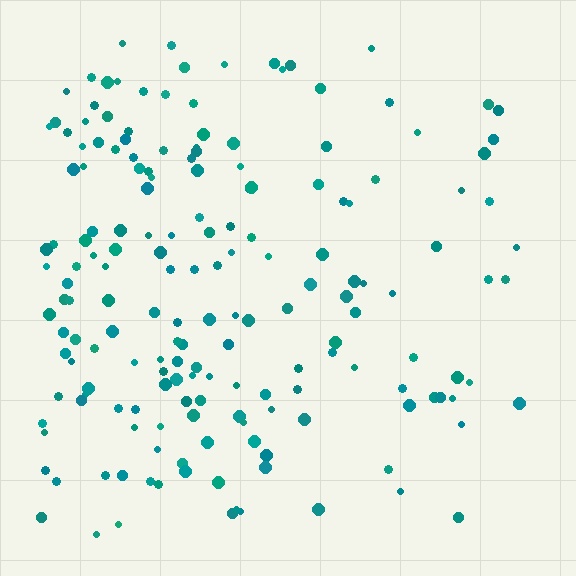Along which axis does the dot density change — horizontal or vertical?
Horizontal.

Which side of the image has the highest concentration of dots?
The left.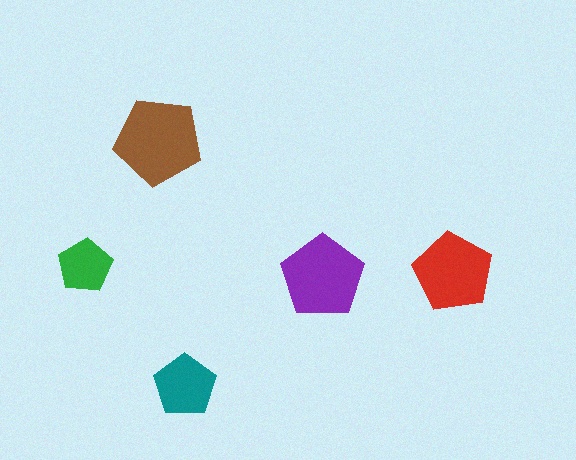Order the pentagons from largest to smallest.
the brown one, the purple one, the red one, the teal one, the green one.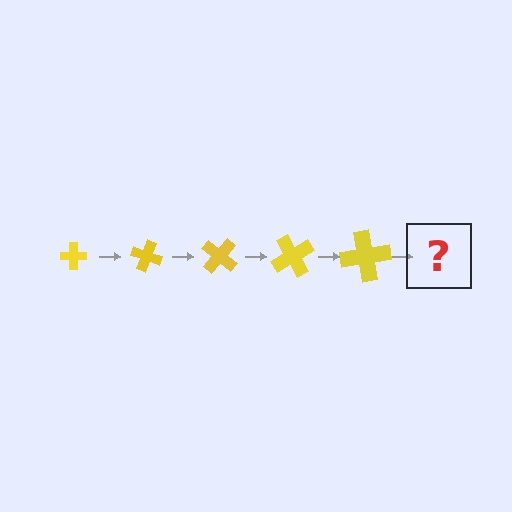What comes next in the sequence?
The next element should be a cross, larger than the previous one and rotated 100 degrees from the start.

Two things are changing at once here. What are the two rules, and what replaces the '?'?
The two rules are that the cross grows larger each step and it rotates 20 degrees each step. The '?' should be a cross, larger than the previous one and rotated 100 degrees from the start.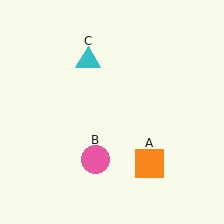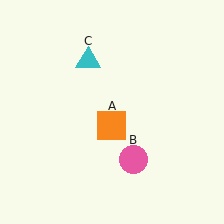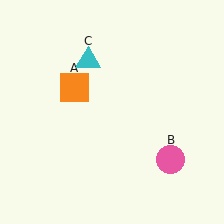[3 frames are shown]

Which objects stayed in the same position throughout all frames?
Cyan triangle (object C) remained stationary.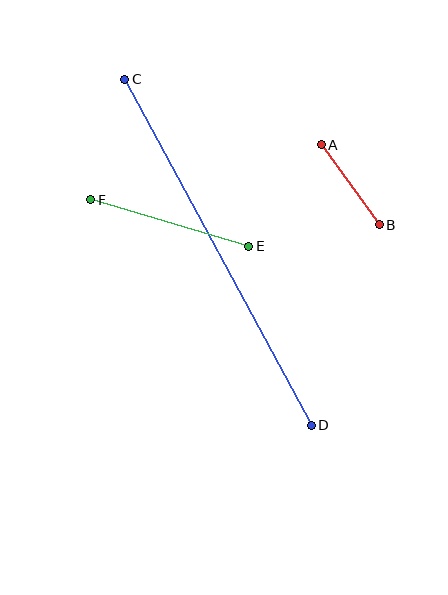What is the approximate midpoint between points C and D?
The midpoint is at approximately (218, 252) pixels.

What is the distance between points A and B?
The distance is approximately 99 pixels.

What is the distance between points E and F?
The distance is approximately 164 pixels.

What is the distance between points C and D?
The distance is approximately 393 pixels.